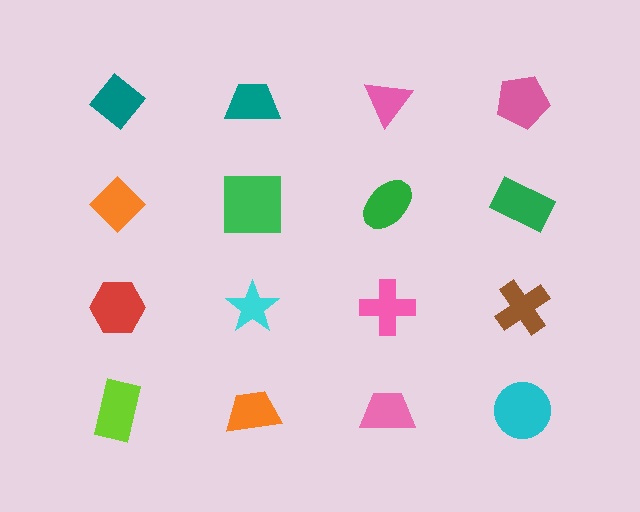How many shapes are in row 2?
4 shapes.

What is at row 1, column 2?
A teal trapezoid.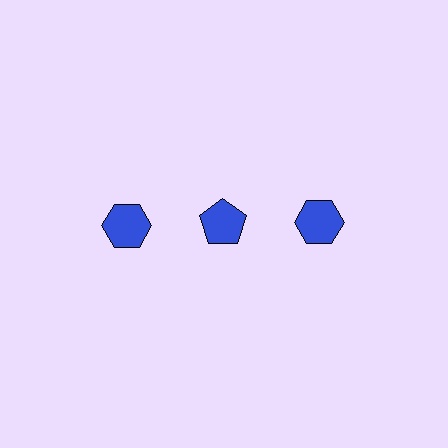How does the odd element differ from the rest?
It has a different shape: pentagon instead of hexagon.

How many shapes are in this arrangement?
There are 3 shapes arranged in a grid pattern.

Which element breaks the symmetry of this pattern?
The blue pentagon in the top row, second from left column breaks the symmetry. All other shapes are blue hexagons.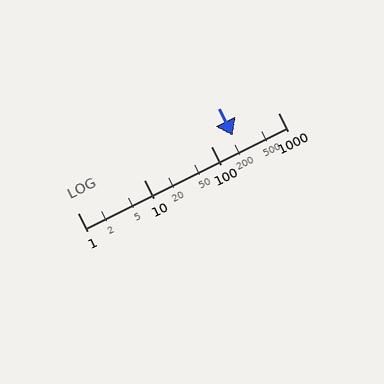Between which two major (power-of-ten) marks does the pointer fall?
The pointer is between 100 and 1000.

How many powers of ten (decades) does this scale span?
The scale spans 3 decades, from 1 to 1000.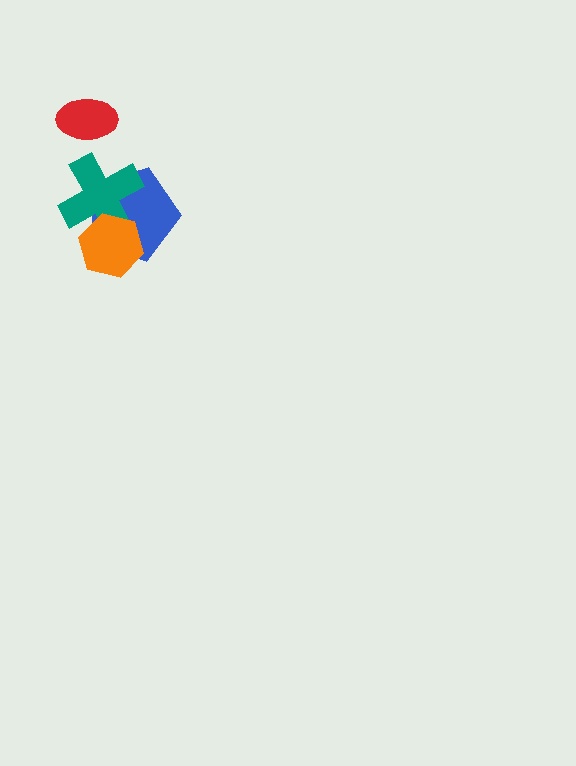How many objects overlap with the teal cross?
2 objects overlap with the teal cross.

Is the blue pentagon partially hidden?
Yes, it is partially covered by another shape.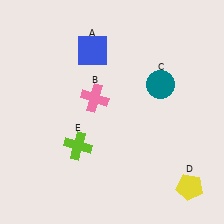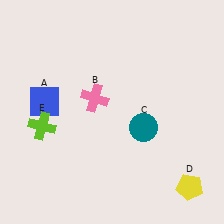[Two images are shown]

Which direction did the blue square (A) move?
The blue square (A) moved down.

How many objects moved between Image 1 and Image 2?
3 objects moved between the two images.